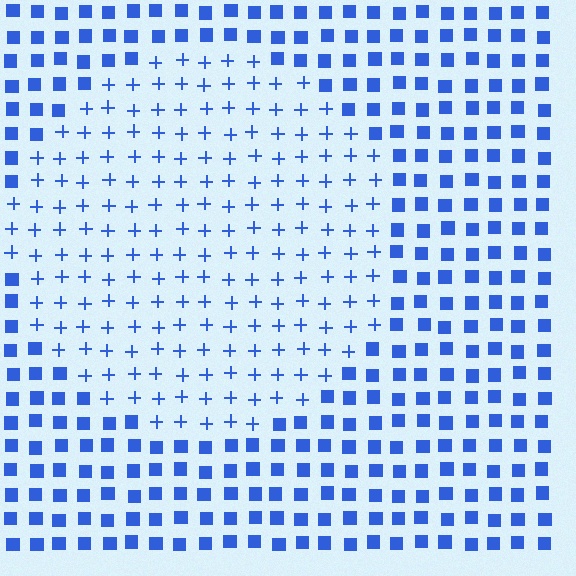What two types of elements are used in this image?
The image uses plus signs inside the circle region and squares outside it.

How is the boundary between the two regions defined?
The boundary is defined by a change in element shape: plus signs inside vs. squares outside. All elements share the same color and spacing.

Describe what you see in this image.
The image is filled with small blue elements arranged in a uniform grid. A circle-shaped region contains plus signs, while the surrounding area contains squares. The boundary is defined purely by the change in element shape.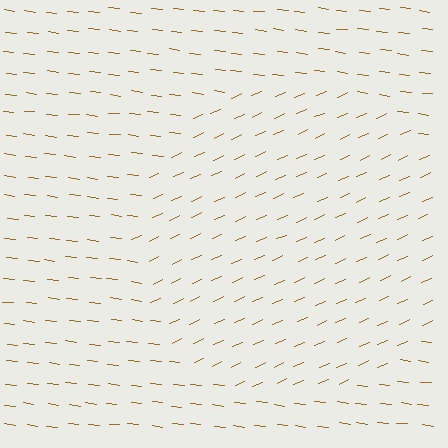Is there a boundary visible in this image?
Yes, there is a texture boundary formed by a change in line orientation.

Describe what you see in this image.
The image is filled with small brown line segments. A circle region in the image has lines oriented differently from the surrounding lines, creating a visible texture boundary.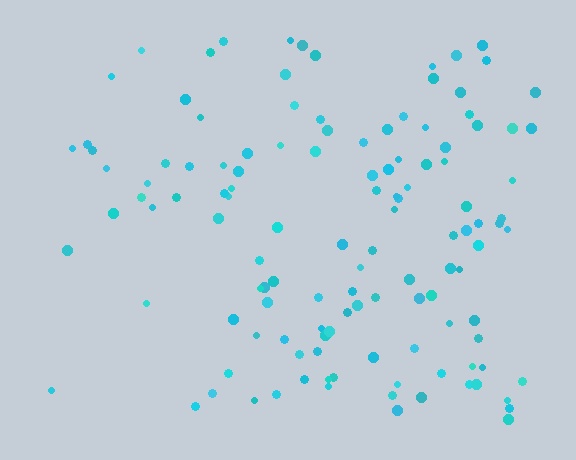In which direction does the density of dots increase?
From left to right, with the right side densest.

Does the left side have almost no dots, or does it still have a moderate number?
Still a moderate number, just noticeably fewer than the right.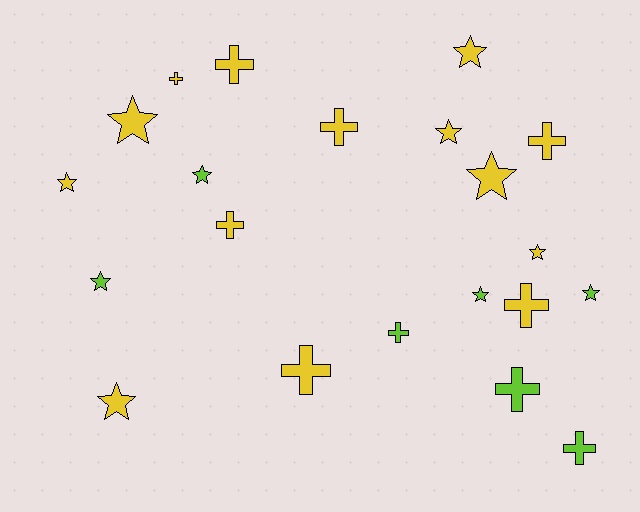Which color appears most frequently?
Yellow, with 14 objects.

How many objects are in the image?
There are 21 objects.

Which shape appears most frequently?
Star, with 11 objects.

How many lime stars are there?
There are 4 lime stars.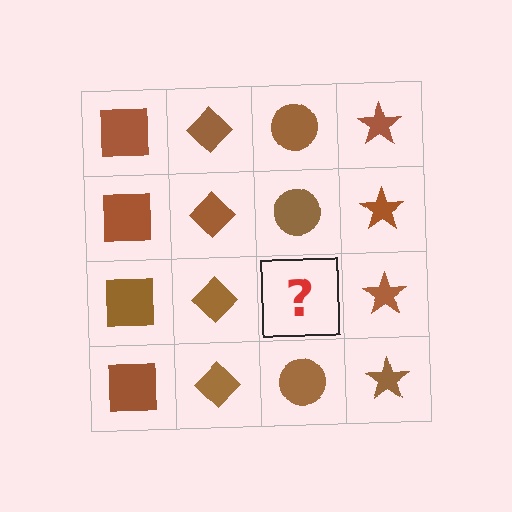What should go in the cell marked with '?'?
The missing cell should contain a brown circle.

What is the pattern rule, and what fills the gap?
The rule is that each column has a consistent shape. The gap should be filled with a brown circle.